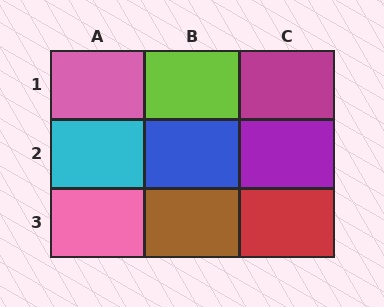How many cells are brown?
1 cell is brown.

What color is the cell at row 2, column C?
Purple.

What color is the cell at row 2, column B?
Blue.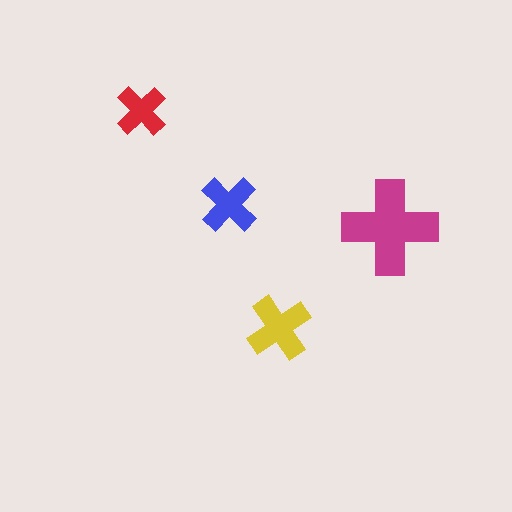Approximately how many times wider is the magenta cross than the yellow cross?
About 1.5 times wider.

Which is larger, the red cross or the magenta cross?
The magenta one.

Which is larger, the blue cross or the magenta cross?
The magenta one.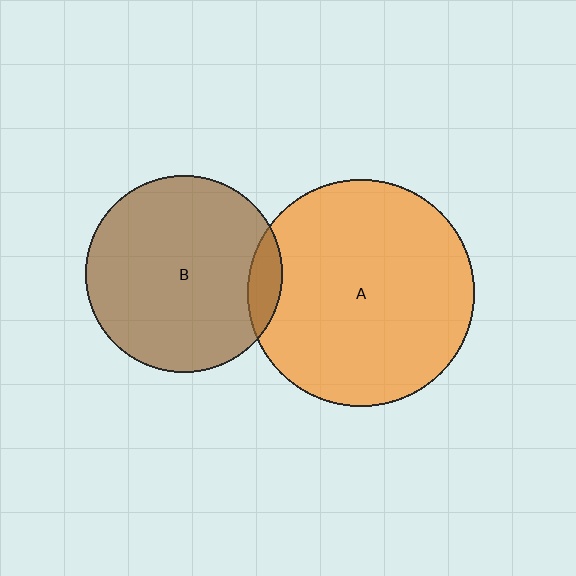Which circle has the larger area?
Circle A (orange).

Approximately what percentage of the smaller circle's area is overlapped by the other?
Approximately 10%.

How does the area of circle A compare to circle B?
Approximately 1.3 times.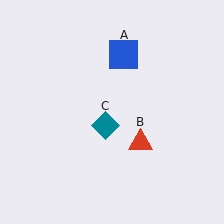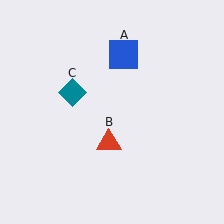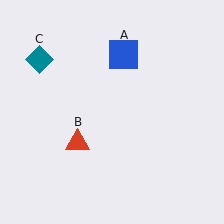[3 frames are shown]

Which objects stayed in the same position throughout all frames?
Blue square (object A) remained stationary.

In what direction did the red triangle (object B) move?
The red triangle (object B) moved left.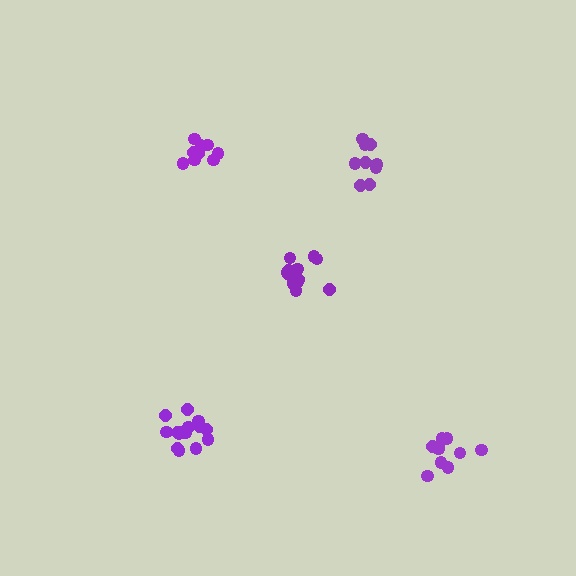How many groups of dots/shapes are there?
There are 5 groups.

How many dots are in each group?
Group 1: 12 dots, Group 2: 12 dots, Group 3: 9 dots, Group 4: 15 dots, Group 5: 9 dots (57 total).